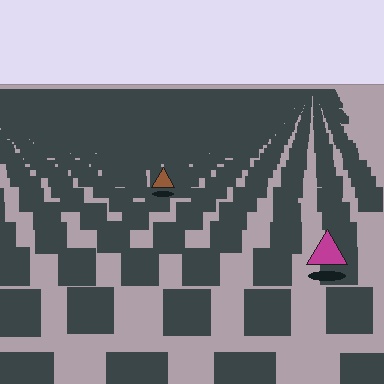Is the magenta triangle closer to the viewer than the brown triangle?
Yes. The magenta triangle is closer — you can tell from the texture gradient: the ground texture is coarser near it.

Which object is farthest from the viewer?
The brown triangle is farthest from the viewer. It appears smaller and the ground texture around it is denser.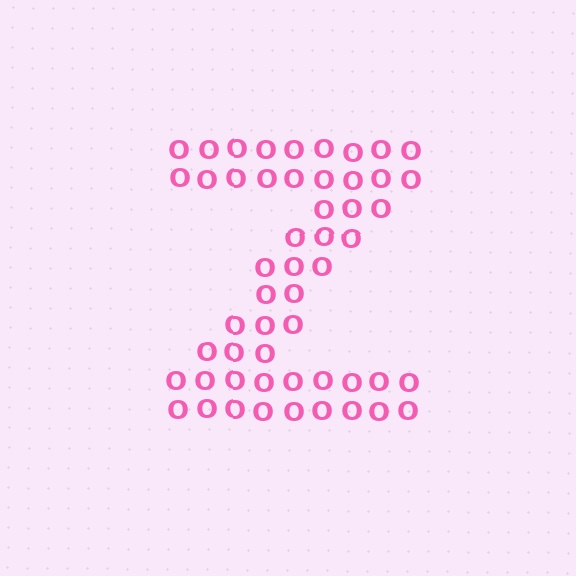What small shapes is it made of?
It is made of small letter O's.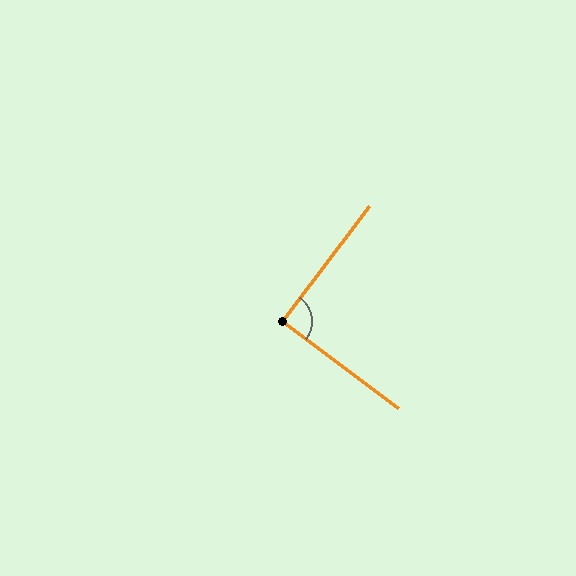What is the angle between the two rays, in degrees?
Approximately 90 degrees.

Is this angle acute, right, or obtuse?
It is approximately a right angle.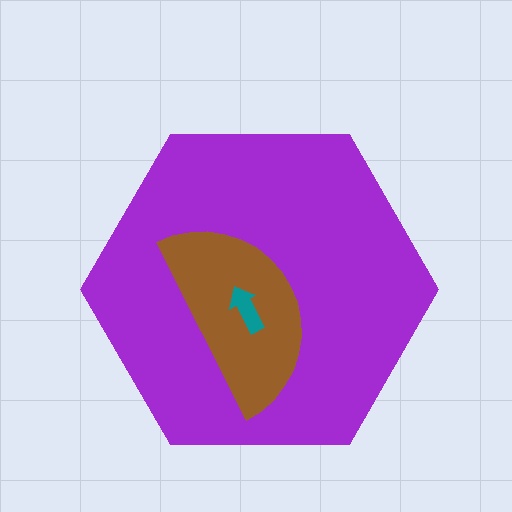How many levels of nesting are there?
3.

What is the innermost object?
The teal arrow.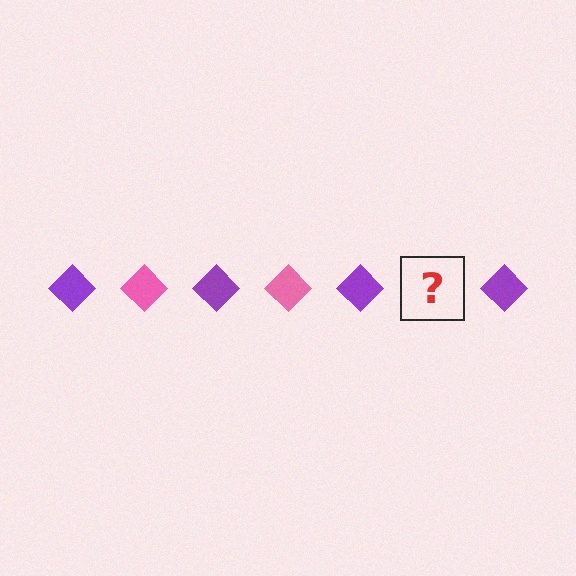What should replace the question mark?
The question mark should be replaced with a pink diamond.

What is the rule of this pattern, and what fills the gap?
The rule is that the pattern cycles through purple, pink diamonds. The gap should be filled with a pink diamond.